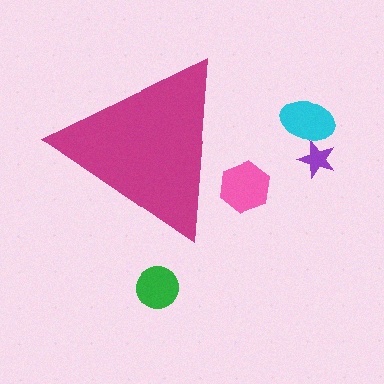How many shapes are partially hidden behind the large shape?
1 shape is partially hidden.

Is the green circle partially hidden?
No, the green circle is fully visible.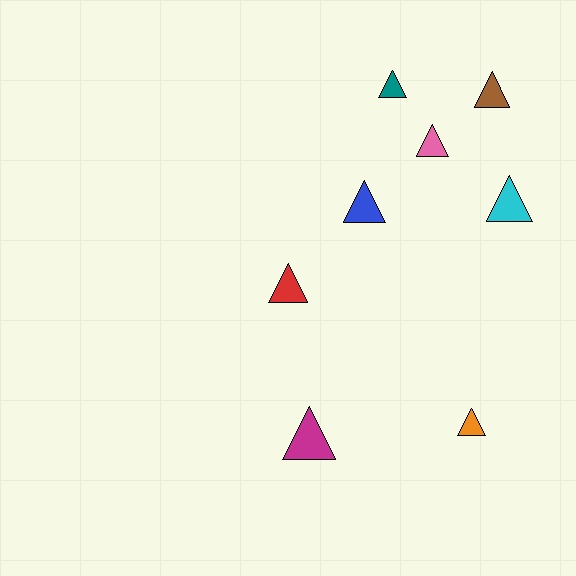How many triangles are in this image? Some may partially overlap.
There are 8 triangles.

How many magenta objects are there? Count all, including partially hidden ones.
There is 1 magenta object.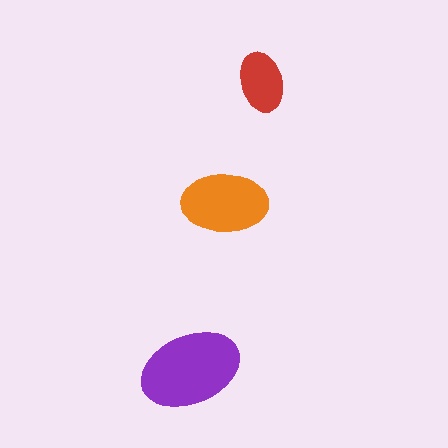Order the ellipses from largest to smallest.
the purple one, the orange one, the red one.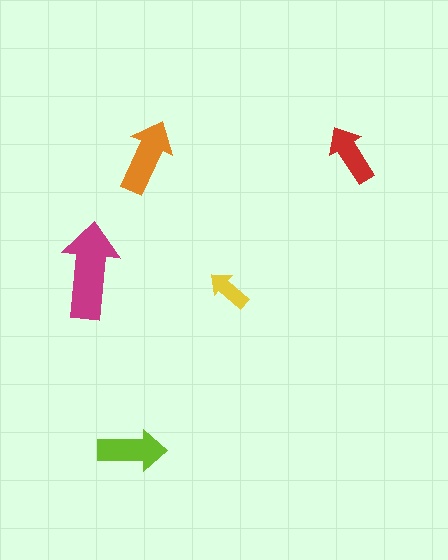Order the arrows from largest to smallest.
the magenta one, the orange one, the lime one, the red one, the yellow one.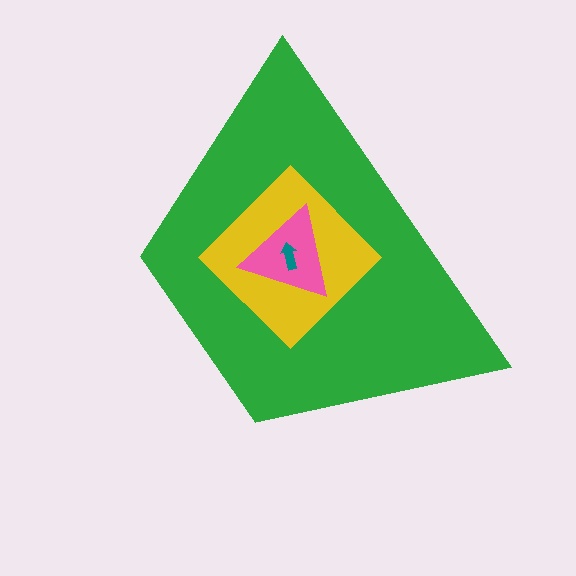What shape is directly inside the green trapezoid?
The yellow diamond.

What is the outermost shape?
The green trapezoid.